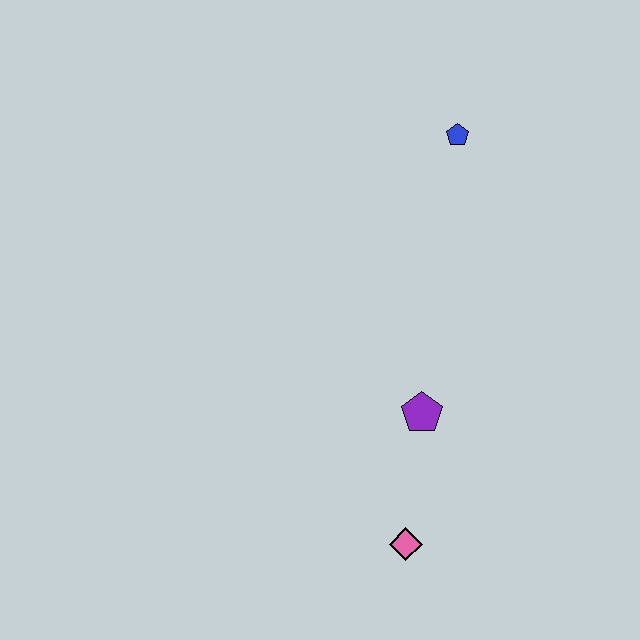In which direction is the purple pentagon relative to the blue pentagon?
The purple pentagon is below the blue pentagon.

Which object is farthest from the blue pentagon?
The pink diamond is farthest from the blue pentagon.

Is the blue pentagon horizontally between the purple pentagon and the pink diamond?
No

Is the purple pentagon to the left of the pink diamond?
No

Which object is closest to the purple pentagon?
The pink diamond is closest to the purple pentagon.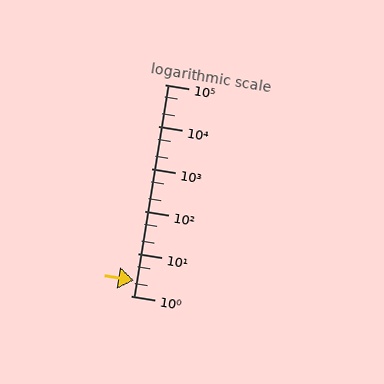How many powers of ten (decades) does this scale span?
The scale spans 5 decades, from 1 to 100000.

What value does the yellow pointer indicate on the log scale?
The pointer indicates approximately 2.3.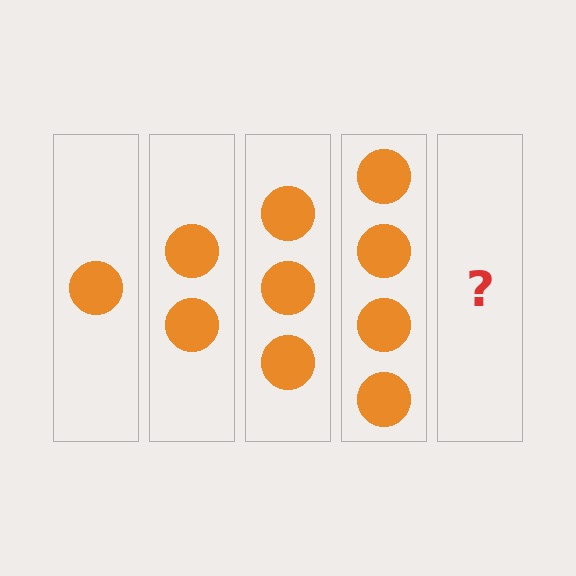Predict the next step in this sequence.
The next step is 5 circles.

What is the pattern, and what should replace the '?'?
The pattern is that each step adds one more circle. The '?' should be 5 circles.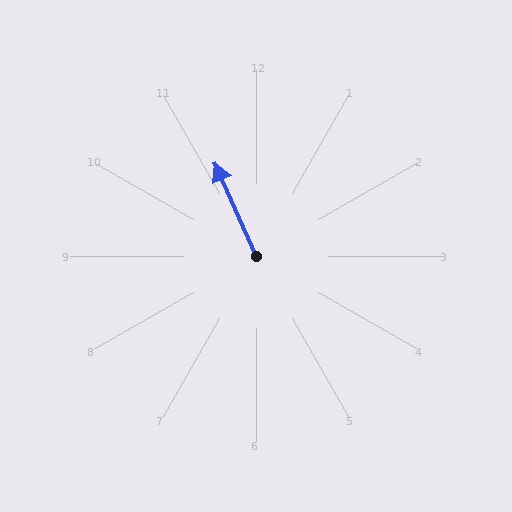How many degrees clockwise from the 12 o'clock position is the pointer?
Approximately 336 degrees.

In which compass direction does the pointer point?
Northwest.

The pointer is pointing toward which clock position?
Roughly 11 o'clock.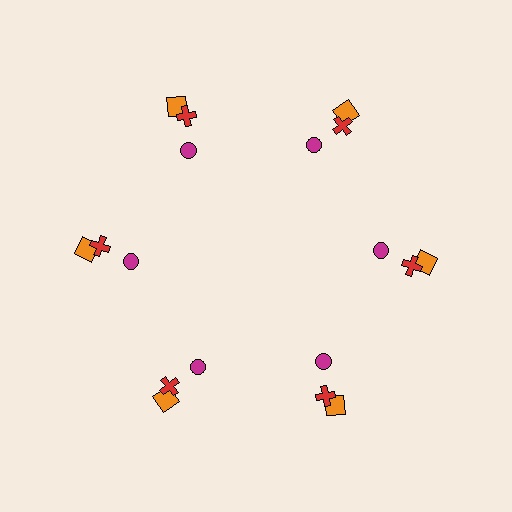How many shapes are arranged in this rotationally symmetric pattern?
There are 18 shapes, arranged in 6 groups of 3.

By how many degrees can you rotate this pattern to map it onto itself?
The pattern maps onto itself every 60 degrees of rotation.